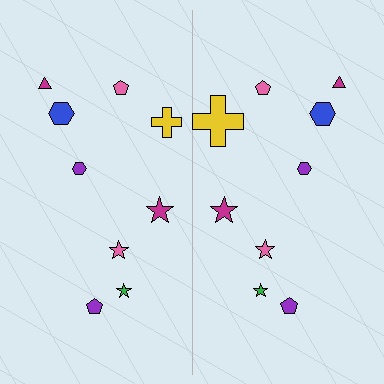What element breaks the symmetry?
The yellow cross on the right side has a different size than its mirror counterpart.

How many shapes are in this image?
There are 18 shapes in this image.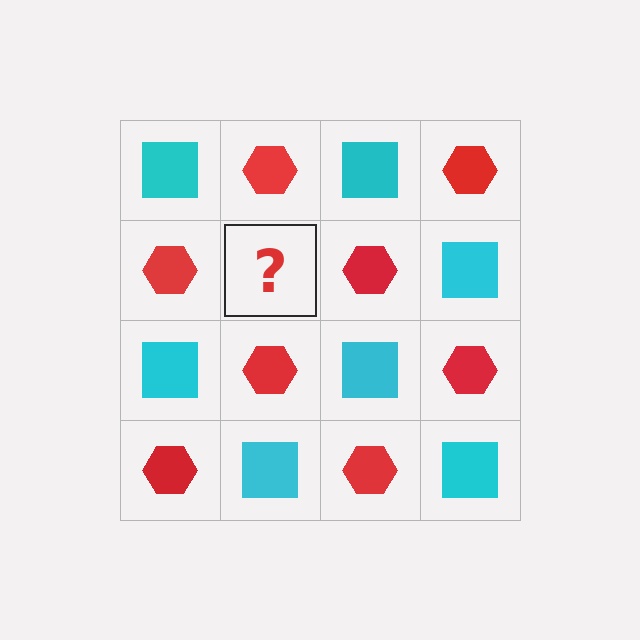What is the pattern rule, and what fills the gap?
The rule is that it alternates cyan square and red hexagon in a checkerboard pattern. The gap should be filled with a cyan square.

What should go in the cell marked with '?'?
The missing cell should contain a cyan square.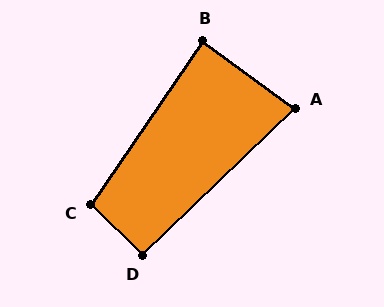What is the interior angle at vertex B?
Approximately 88 degrees (approximately right).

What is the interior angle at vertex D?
Approximately 92 degrees (approximately right).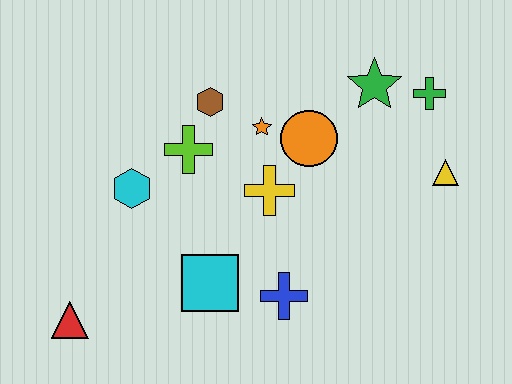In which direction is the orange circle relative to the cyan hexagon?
The orange circle is to the right of the cyan hexagon.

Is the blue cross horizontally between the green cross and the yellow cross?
Yes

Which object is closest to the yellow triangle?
The green cross is closest to the yellow triangle.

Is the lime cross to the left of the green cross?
Yes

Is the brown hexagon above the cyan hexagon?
Yes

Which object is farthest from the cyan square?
The green cross is farthest from the cyan square.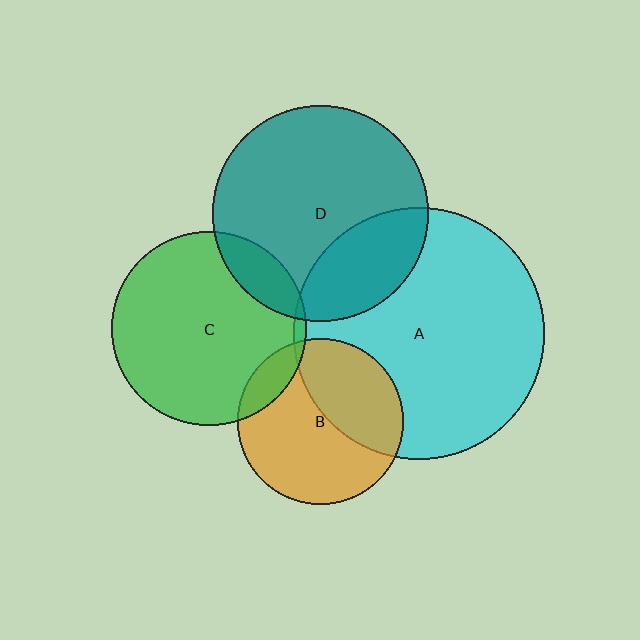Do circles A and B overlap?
Yes.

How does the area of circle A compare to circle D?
Approximately 1.4 times.